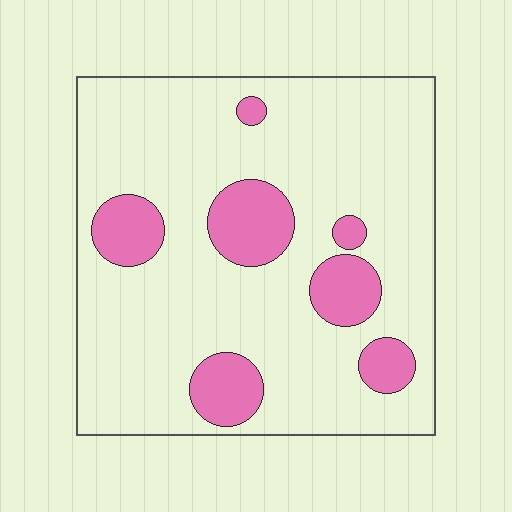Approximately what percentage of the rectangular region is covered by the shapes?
Approximately 20%.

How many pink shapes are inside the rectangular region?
7.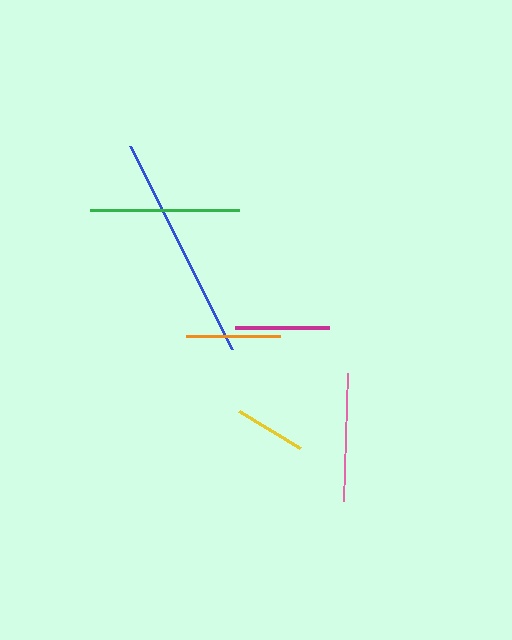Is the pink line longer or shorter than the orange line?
The pink line is longer than the orange line.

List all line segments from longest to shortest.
From longest to shortest: blue, green, pink, orange, magenta, yellow.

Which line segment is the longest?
The blue line is the longest at approximately 227 pixels.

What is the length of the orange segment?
The orange segment is approximately 94 pixels long.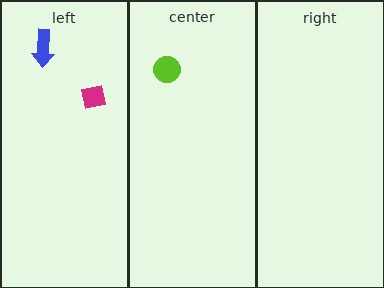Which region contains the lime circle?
The center region.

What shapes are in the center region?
The lime circle.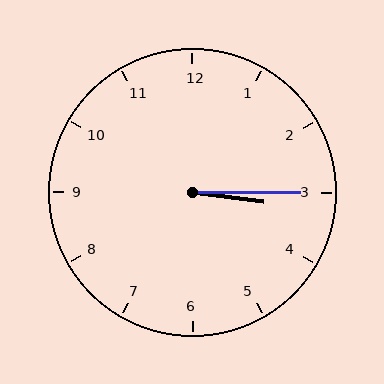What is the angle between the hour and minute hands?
Approximately 8 degrees.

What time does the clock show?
3:15.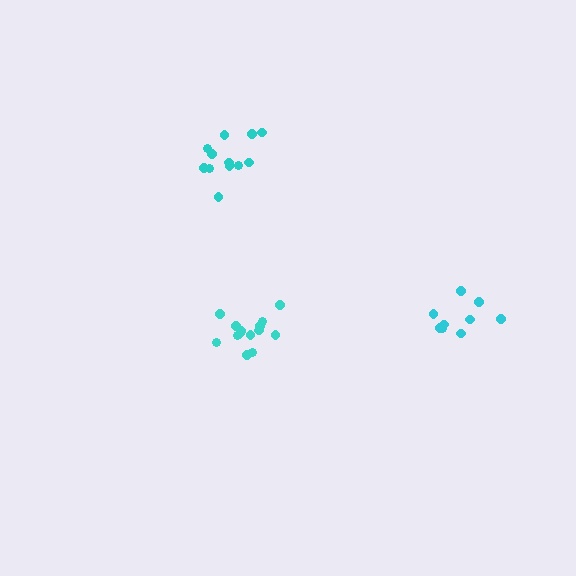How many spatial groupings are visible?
There are 3 spatial groupings.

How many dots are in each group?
Group 1: 9 dots, Group 2: 12 dots, Group 3: 14 dots (35 total).